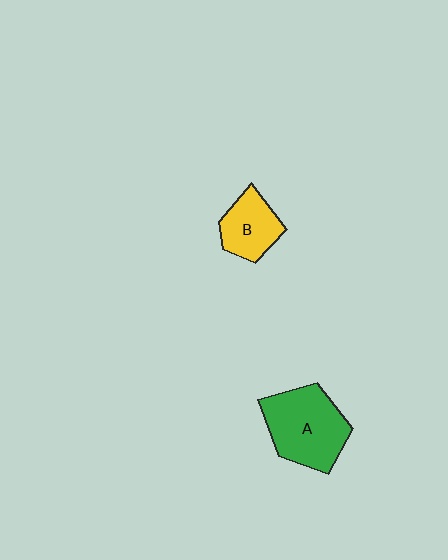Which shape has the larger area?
Shape A (green).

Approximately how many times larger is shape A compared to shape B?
Approximately 1.7 times.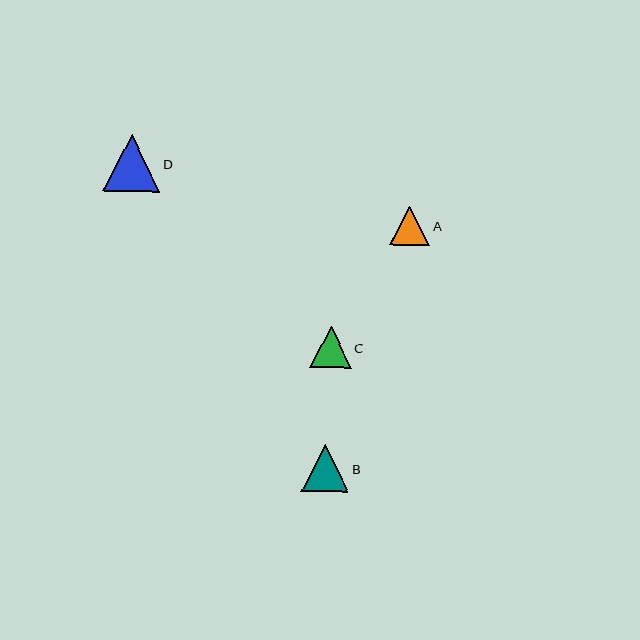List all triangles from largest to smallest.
From largest to smallest: D, B, C, A.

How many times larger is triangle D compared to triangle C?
Triangle D is approximately 1.4 times the size of triangle C.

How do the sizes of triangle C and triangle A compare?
Triangle C and triangle A are approximately the same size.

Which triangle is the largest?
Triangle D is the largest with a size of approximately 57 pixels.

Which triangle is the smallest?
Triangle A is the smallest with a size of approximately 40 pixels.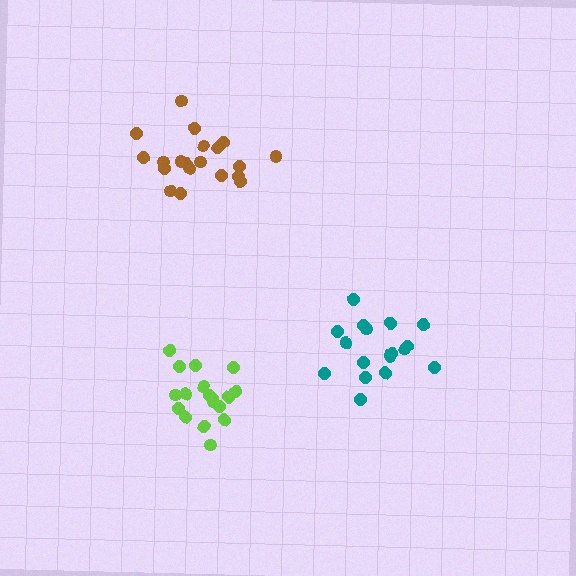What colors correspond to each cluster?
The clusters are colored: teal, lime, brown.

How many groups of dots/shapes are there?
There are 3 groups.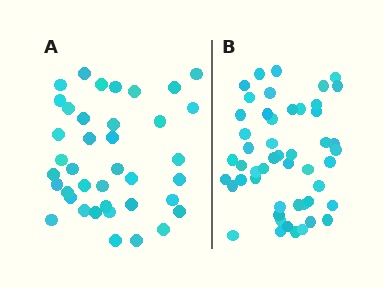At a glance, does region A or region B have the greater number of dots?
Region B (the right region) has more dots.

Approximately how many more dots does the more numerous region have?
Region B has roughly 12 or so more dots than region A.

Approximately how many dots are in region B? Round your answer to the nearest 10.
About 50 dots.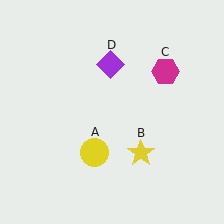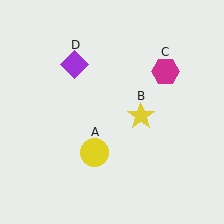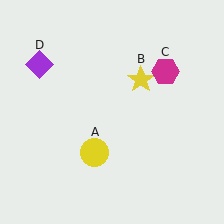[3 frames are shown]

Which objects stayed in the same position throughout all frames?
Yellow circle (object A) and magenta hexagon (object C) remained stationary.